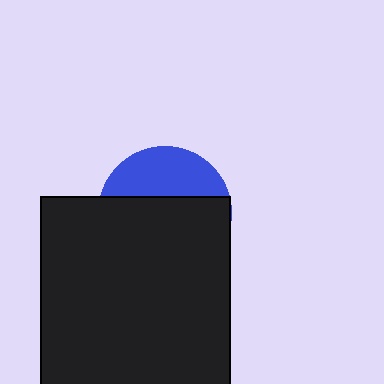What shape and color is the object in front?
The object in front is a black square.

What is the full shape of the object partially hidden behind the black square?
The partially hidden object is a blue circle.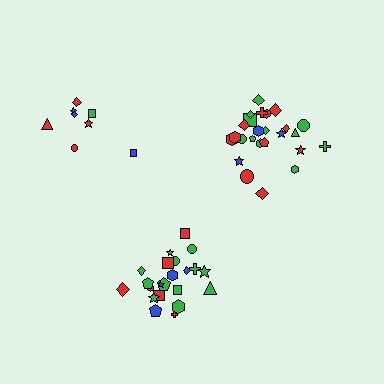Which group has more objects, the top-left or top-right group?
The top-right group.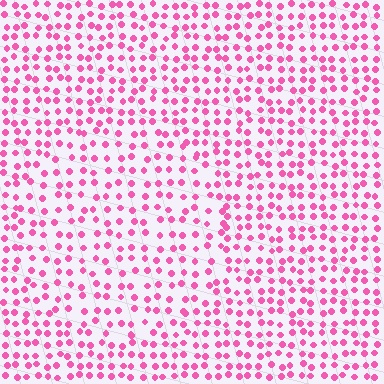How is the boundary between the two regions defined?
The boundary is defined by a change in element density (approximately 1.4x ratio). All elements are the same color, size, and shape.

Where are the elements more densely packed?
The elements are more densely packed outside the circle boundary.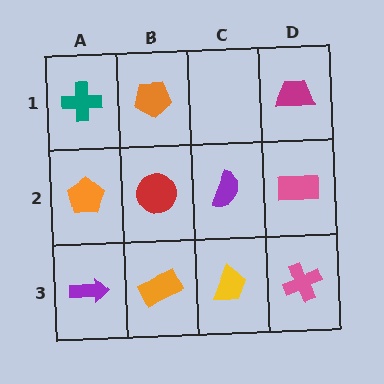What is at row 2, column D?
A pink rectangle.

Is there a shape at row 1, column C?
No, that cell is empty.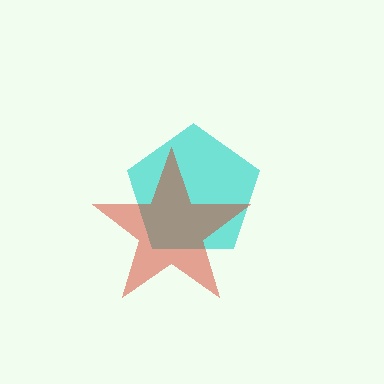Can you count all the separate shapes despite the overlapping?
Yes, there are 2 separate shapes.